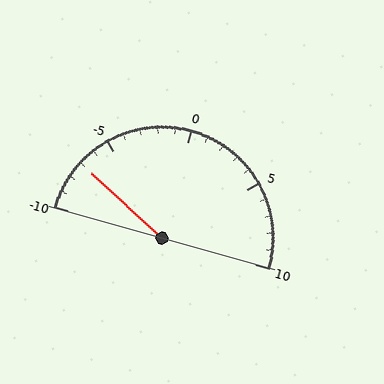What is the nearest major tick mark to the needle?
The nearest major tick mark is -5.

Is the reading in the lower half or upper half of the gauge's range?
The reading is in the lower half of the range (-10 to 10).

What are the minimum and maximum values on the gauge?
The gauge ranges from -10 to 10.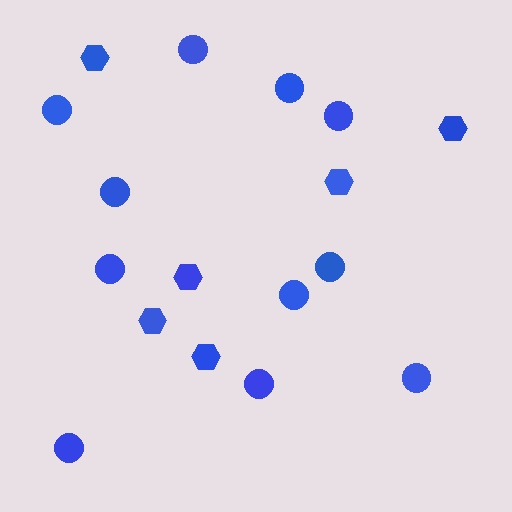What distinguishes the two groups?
There are 2 groups: one group of circles (11) and one group of hexagons (6).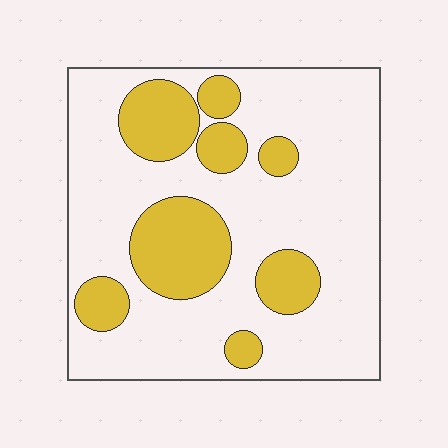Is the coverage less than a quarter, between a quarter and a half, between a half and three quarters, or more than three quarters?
Between a quarter and a half.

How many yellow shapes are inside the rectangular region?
8.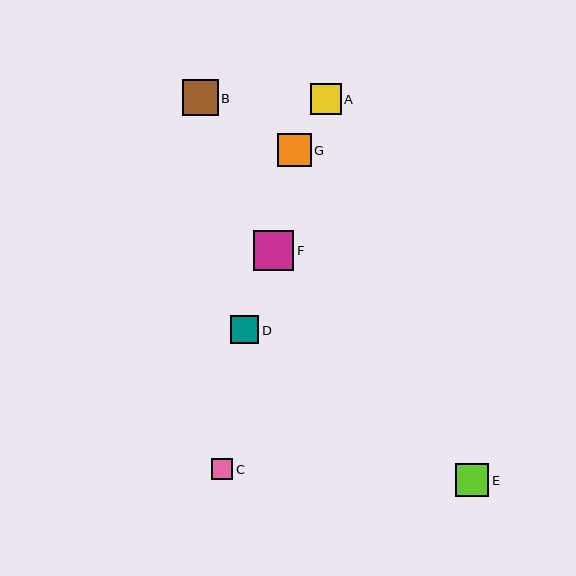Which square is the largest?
Square F is the largest with a size of approximately 41 pixels.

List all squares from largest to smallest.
From largest to smallest: F, B, G, E, A, D, C.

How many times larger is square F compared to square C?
Square F is approximately 1.9 times the size of square C.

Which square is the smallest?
Square C is the smallest with a size of approximately 21 pixels.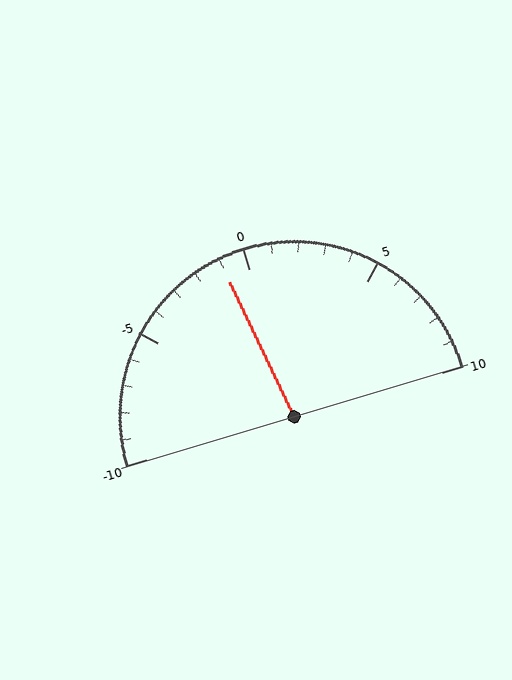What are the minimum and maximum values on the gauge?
The gauge ranges from -10 to 10.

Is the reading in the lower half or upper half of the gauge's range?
The reading is in the lower half of the range (-10 to 10).